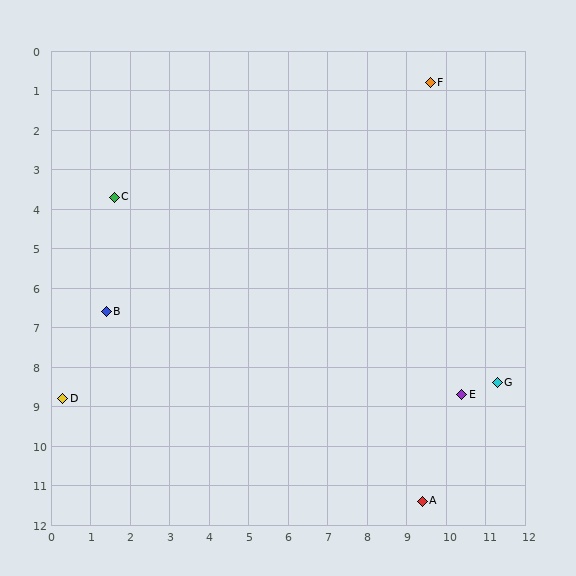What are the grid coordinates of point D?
Point D is at approximately (0.3, 8.8).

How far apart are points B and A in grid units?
Points B and A are about 9.3 grid units apart.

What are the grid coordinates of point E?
Point E is at approximately (10.4, 8.7).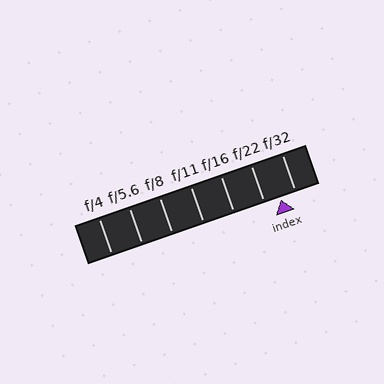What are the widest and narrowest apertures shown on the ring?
The widest aperture shown is f/4 and the narrowest is f/32.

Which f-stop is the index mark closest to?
The index mark is closest to f/32.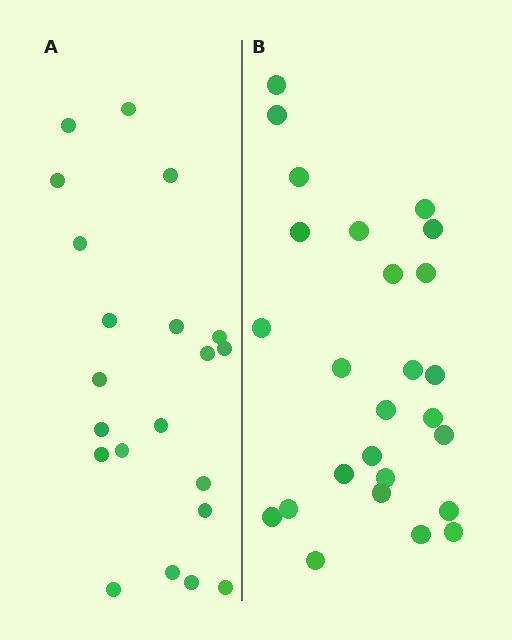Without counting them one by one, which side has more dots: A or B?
Region B (the right region) has more dots.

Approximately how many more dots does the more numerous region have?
Region B has about 5 more dots than region A.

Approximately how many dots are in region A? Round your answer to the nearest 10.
About 20 dots. (The exact count is 21, which rounds to 20.)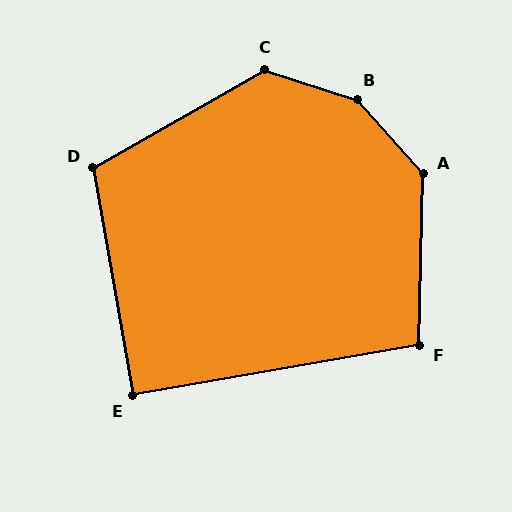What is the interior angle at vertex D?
Approximately 109 degrees (obtuse).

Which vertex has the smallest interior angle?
E, at approximately 90 degrees.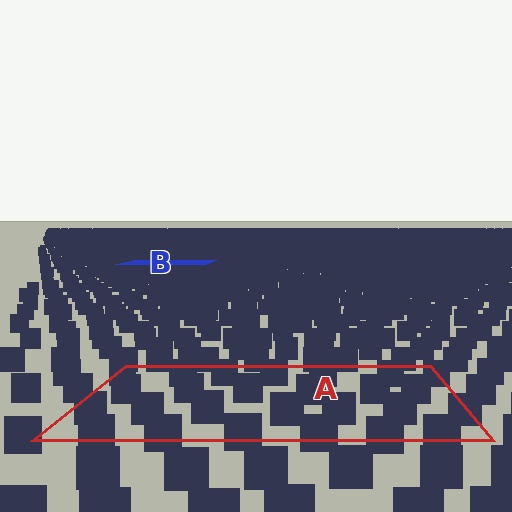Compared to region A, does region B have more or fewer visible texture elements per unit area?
Region B has more texture elements per unit area — they are packed more densely because it is farther away.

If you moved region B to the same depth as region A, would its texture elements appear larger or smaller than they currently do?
They would appear larger. At a closer depth, the same texture elements are projected at a bigger on-screen size.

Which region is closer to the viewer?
Region A is closer. The texture elements there are larger and more spread out.